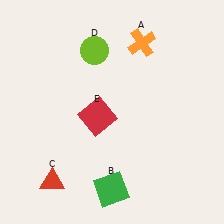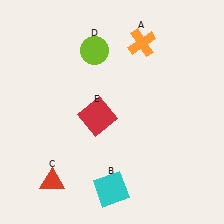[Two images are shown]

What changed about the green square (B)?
In Image 1, B is green. In Image 2, it changed to cyan.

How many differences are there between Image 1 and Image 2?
There is 1 difference between the two images.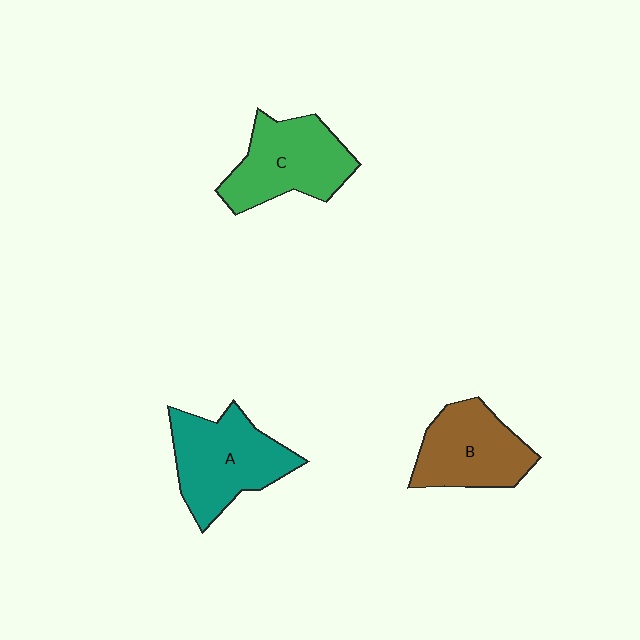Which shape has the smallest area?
Shape B (brown).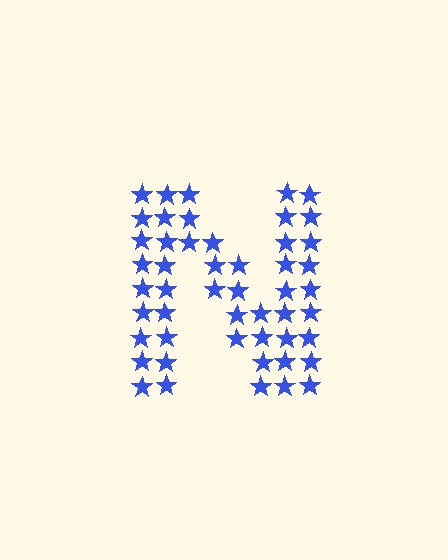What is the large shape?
The large shape is the letter N.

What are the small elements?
The small elements are stars.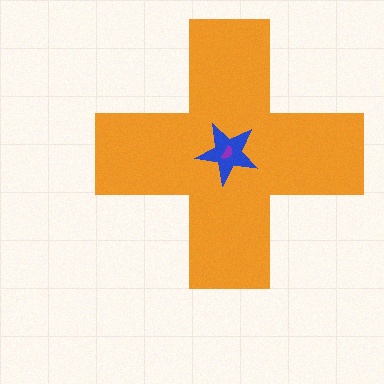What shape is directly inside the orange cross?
The blue star.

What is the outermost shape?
The orange cross.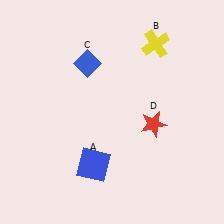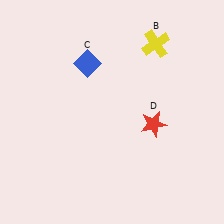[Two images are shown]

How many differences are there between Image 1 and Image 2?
There is 1 difference between the two images.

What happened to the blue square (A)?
The blue square (A) was removed in Image 2. It was in the bottom-left area of Image 1.